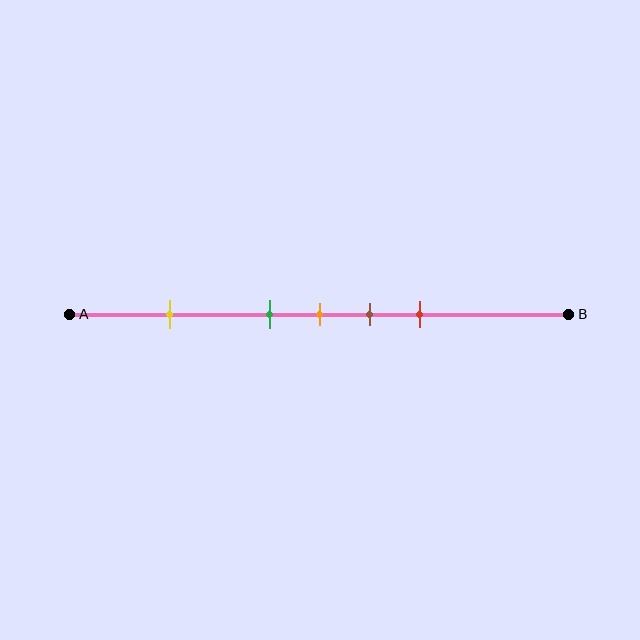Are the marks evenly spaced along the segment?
No, the marks are not evenly spaced.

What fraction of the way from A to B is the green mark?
The green mark is approximately 40% (0.4) of the way from A to B.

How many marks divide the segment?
There are 5 marks dividing the segment.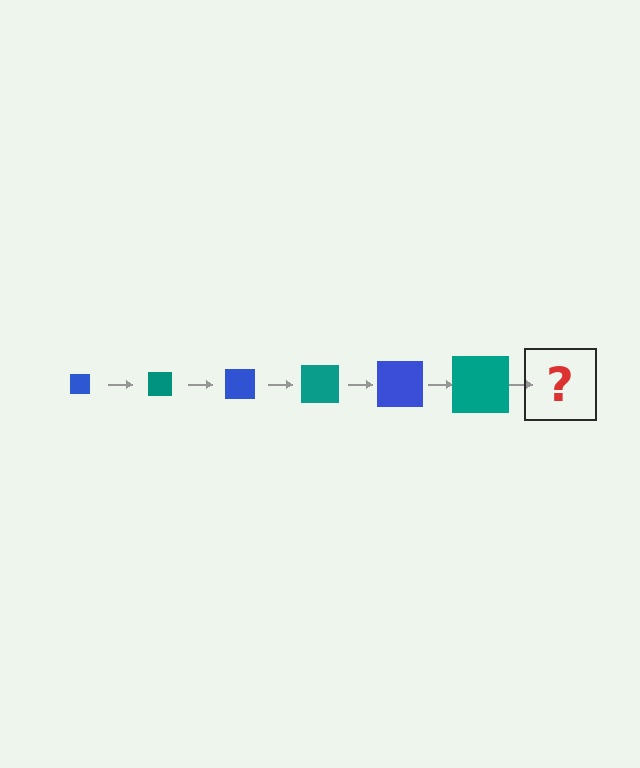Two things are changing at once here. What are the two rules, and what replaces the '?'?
The two rules are that the square grows larger each step and the color cycles through blue and teal. The '?' should be a blue square, larger than the previous one.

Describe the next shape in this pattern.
It should be a blue square, larger than the previous one.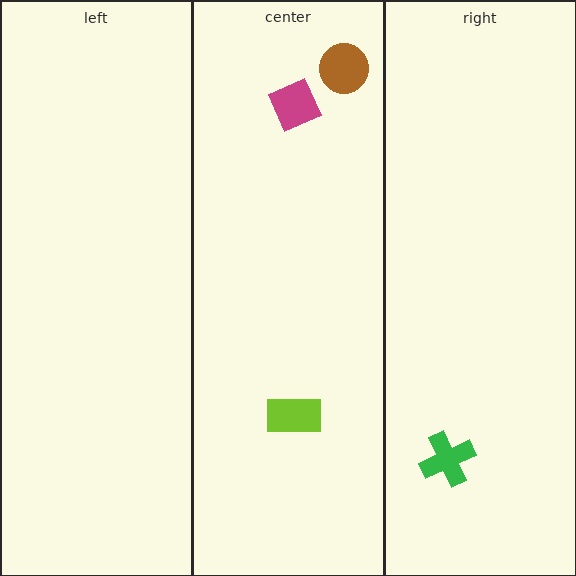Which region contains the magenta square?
The center region.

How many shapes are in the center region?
3.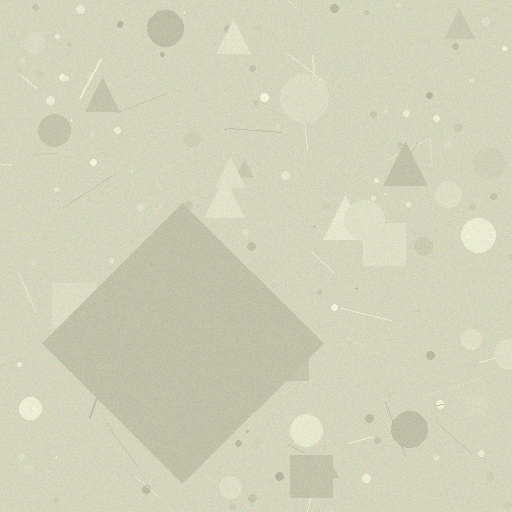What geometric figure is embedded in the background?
A diamond is embedded in the background.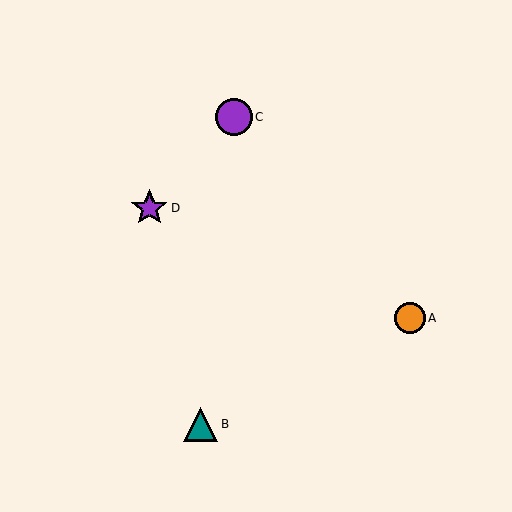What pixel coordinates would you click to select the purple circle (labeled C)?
Click at (234, 117) to select the purple circle C.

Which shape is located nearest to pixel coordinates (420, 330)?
The orange circle (labeled A) at (410, 318) is nearest to that location.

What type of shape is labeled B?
Shape B is a teal triangle.